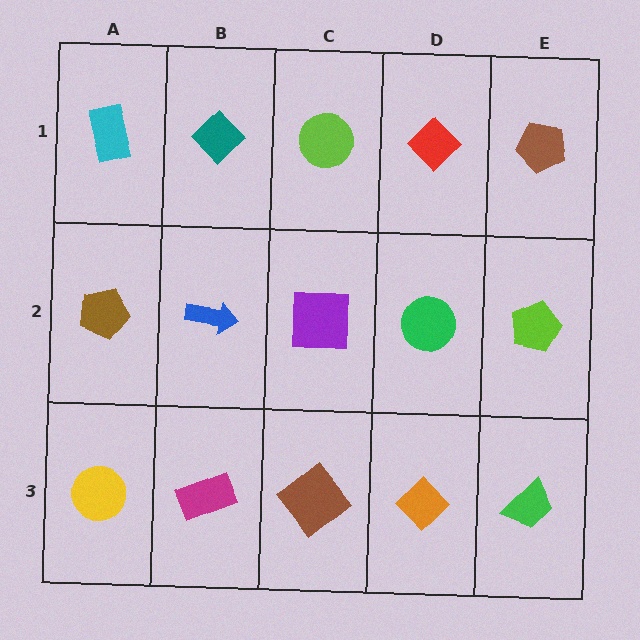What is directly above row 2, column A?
A cyan rectangle.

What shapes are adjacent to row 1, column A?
A brown pentagon (row 2, column A), a teal diamond (row 1, column B).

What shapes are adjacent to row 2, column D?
A red diamond (row 1, column D), an orange diamond (row 3, column D), a purple square (row 2, column C), a lime pentagon (row 2, column E).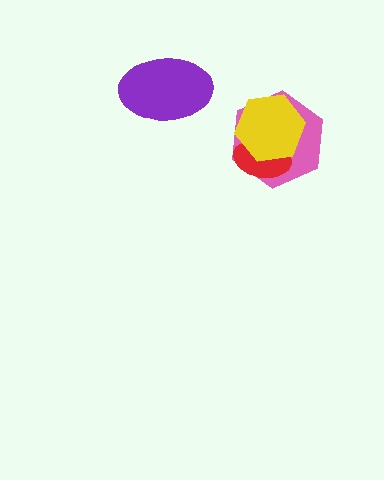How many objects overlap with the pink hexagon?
2 objects overlap with the pink hexagon.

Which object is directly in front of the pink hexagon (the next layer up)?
The red ellipse is directly in front of the pink hexagon.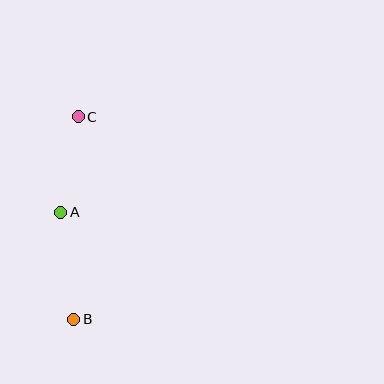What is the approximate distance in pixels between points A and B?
The distance between A and B is approximately 108 pixels.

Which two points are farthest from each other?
Points B and C are farthest from each other.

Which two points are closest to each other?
Points A and C are closest to each other.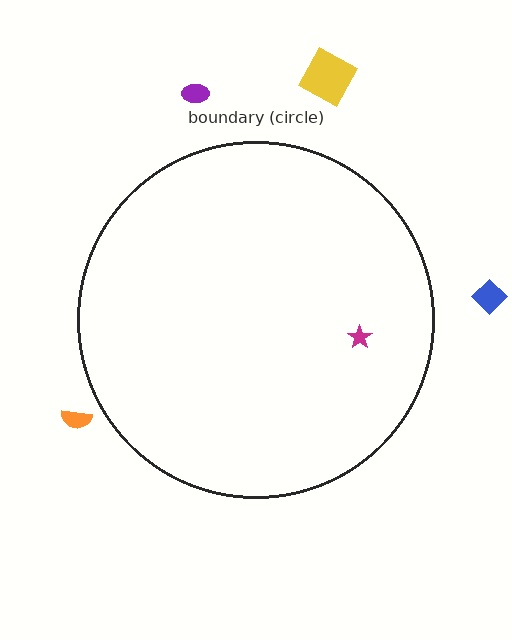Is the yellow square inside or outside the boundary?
Outside.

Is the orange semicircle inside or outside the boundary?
Outside.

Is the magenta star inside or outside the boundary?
Inside.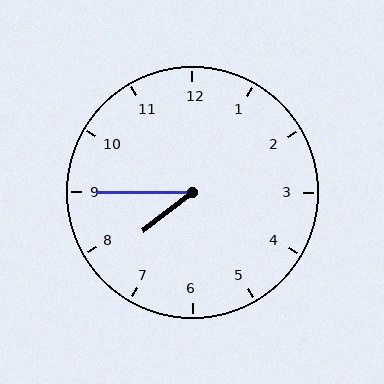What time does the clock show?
7:45.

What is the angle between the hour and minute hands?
Approximately 38 degrees.